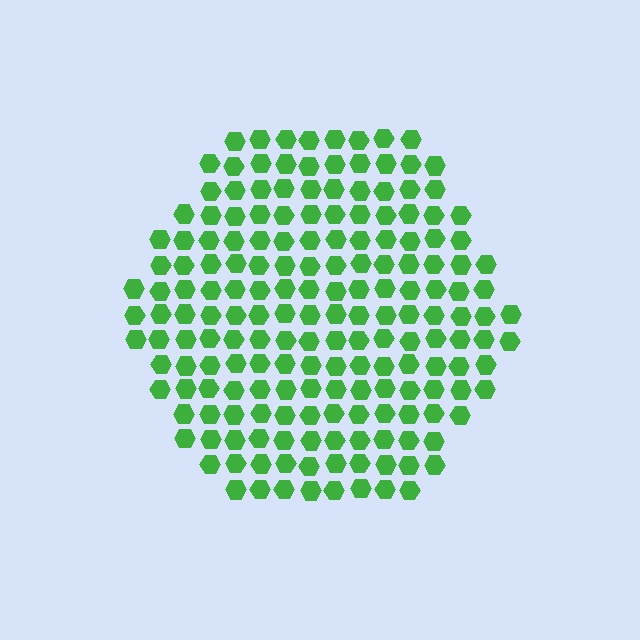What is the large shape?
The large shape is a hexagon.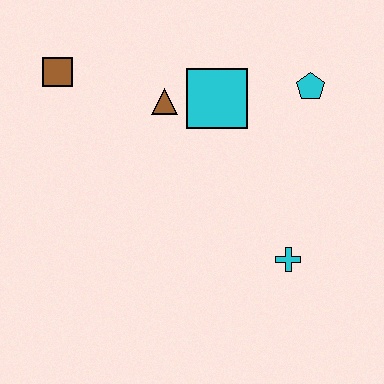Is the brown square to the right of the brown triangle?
No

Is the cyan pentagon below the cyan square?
No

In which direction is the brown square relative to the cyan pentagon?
The brown square is to the left of the cyan pentagon.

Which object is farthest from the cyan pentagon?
The brown square is farthest from the cyan pentagon.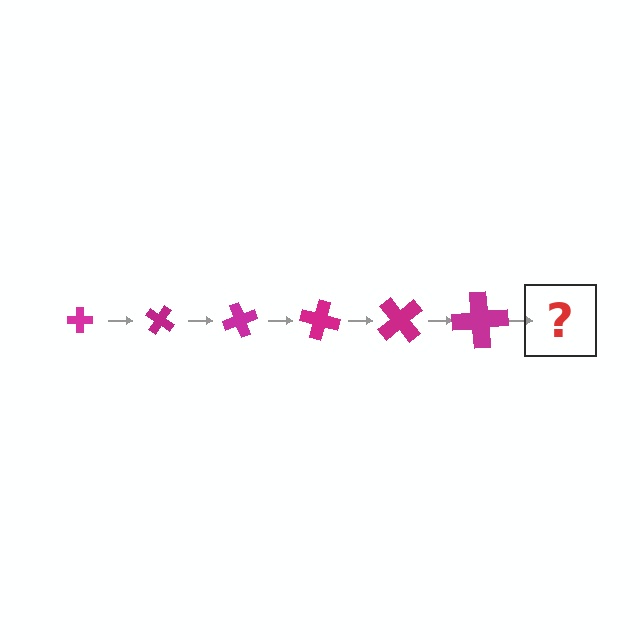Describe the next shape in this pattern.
It should be a cross, larger than the previous one and rotated 210 degrees from the start.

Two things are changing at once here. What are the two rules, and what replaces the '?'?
The two rules are that the cross grows larger each step and it rotates 35 degrees each step. The '?' should be a cross, larger than the previous one and rotated 210 degrees from the start.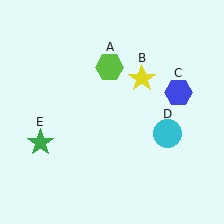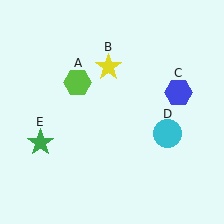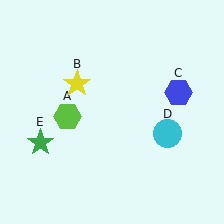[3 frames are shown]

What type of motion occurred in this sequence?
The lime hexagon (object A), yellow star (object B) rotated counterclockwise around the center of the scene.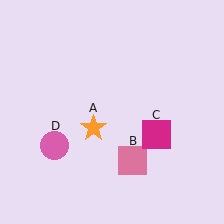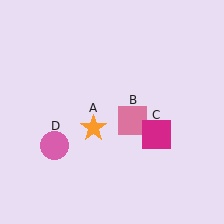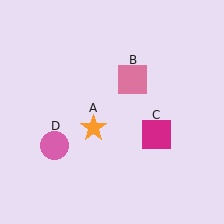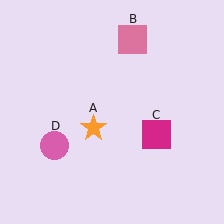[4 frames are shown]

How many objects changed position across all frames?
1 object changed position: pink square (object B).